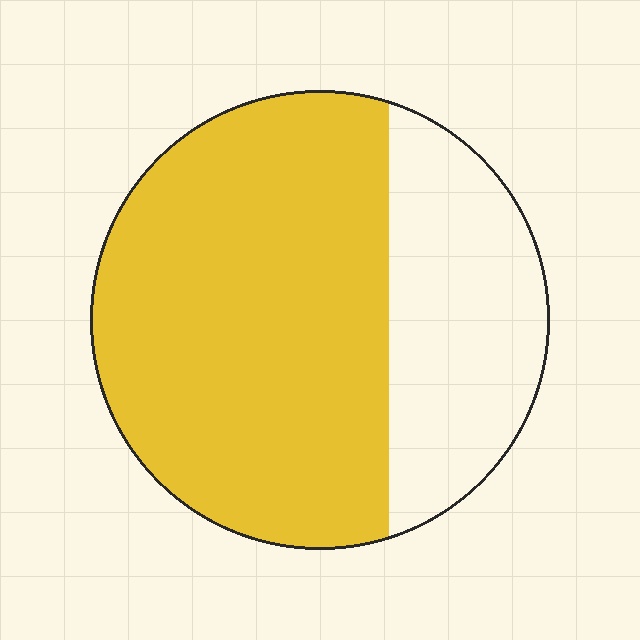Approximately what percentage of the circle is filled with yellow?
Approximately 70%.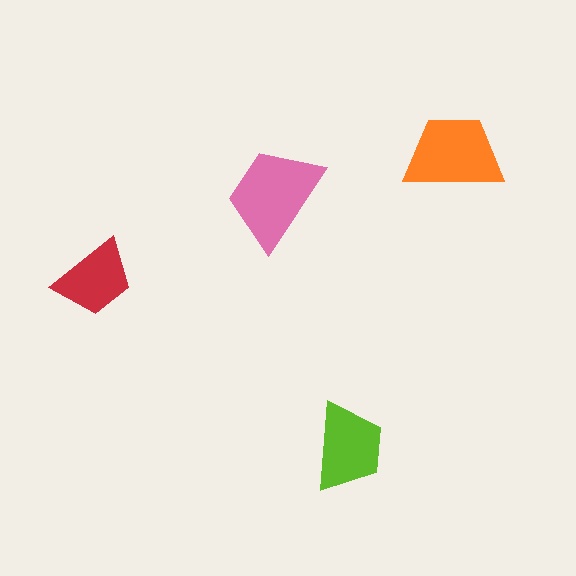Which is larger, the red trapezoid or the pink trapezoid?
The pink one.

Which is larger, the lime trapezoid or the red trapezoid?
The lime one.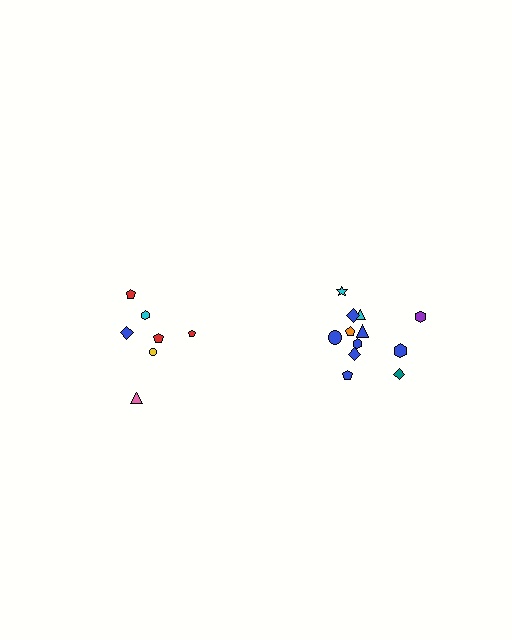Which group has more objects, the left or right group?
The right group.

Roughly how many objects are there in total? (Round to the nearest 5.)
Roughly 20 objects in total.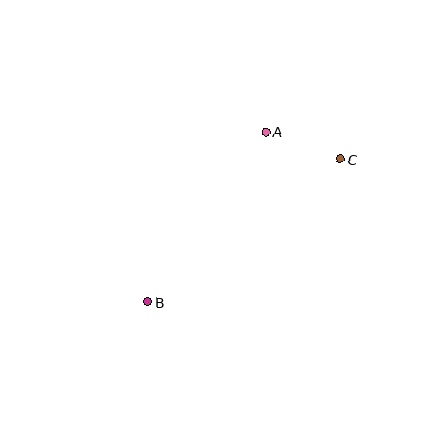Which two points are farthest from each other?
Points B and C are farthest from each other.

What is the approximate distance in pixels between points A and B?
The distance between A and B is approximately 207 pixels.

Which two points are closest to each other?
Points A and C are closest to each other.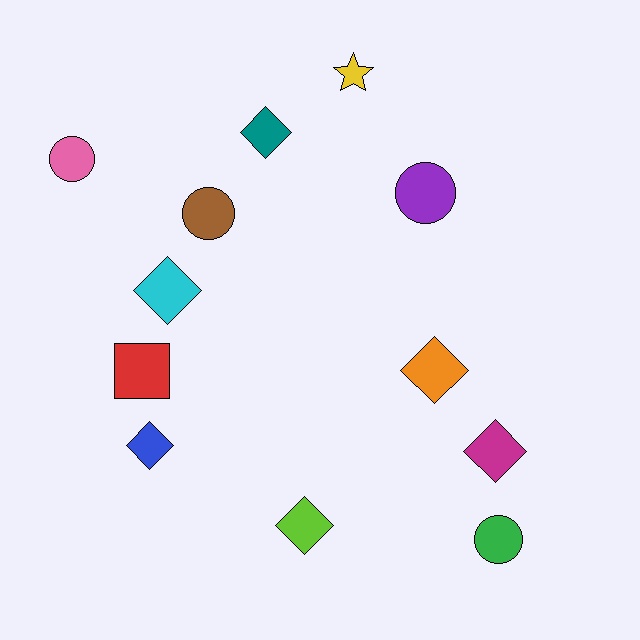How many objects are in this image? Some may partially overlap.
There are 12 objects.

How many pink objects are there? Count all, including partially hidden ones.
There is 1 pink object.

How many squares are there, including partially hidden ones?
There is 1 square.